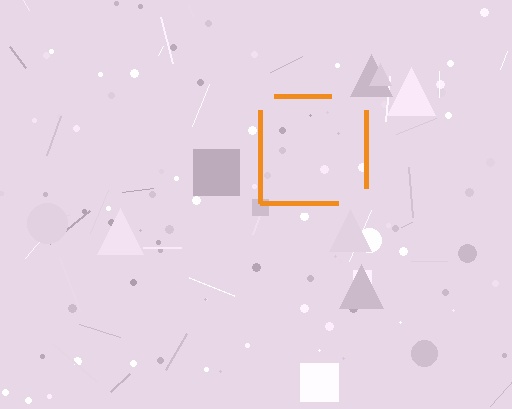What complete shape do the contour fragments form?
The contour fragments form a square.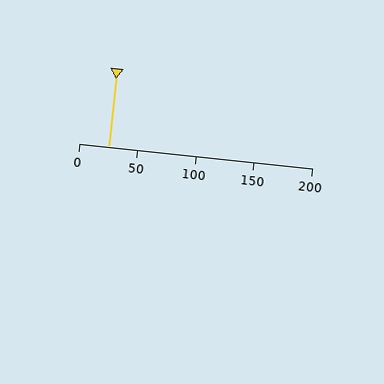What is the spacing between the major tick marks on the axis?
The major ticks are spaced 50 apart.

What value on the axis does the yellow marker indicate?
The marker indicates approximately 25.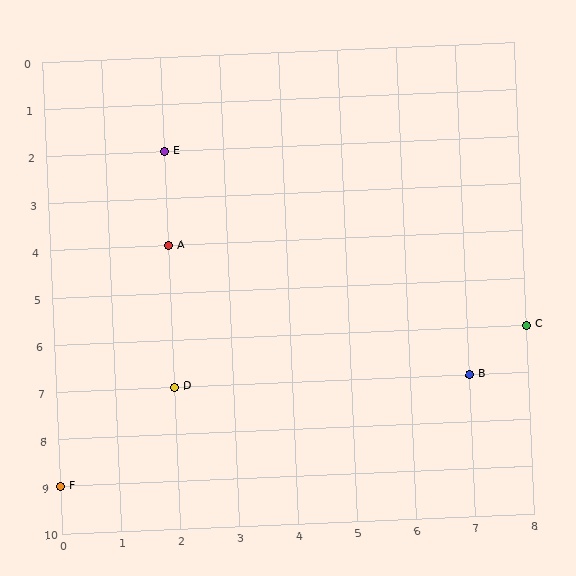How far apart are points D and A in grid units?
Points D and A are 3 rows apart.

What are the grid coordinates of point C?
Point C is at grid coordinates (8, 6).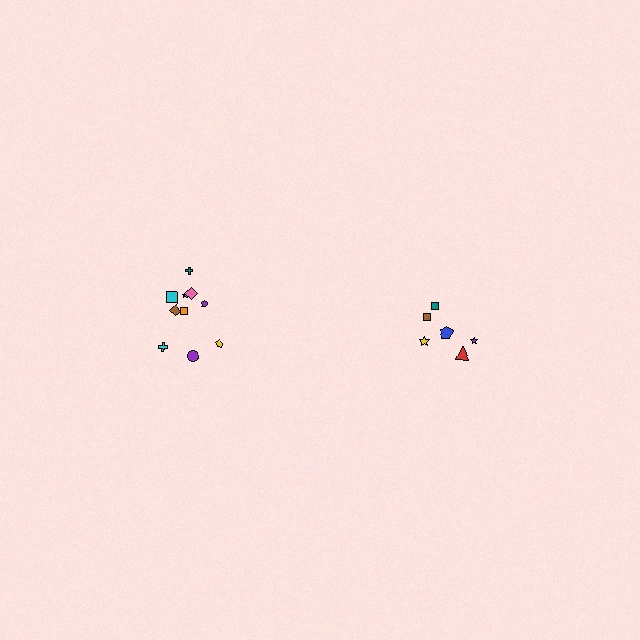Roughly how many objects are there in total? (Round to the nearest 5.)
Roughly 15 objects in total.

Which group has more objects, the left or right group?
The left group.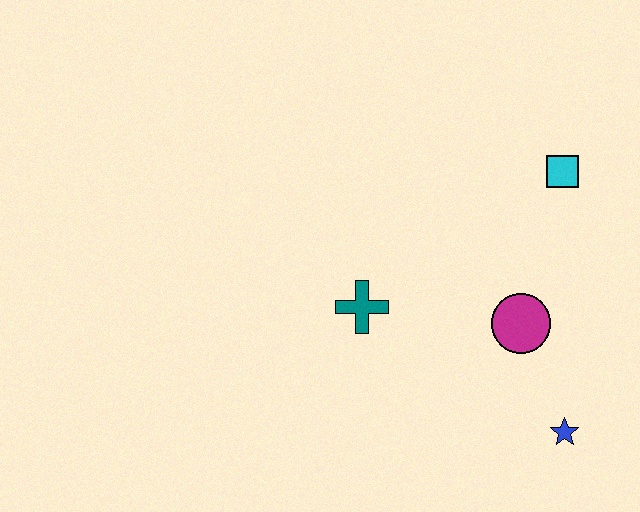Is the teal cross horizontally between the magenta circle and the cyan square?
No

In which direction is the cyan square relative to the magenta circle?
The cyan square is above the magenta circle.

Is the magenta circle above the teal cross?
No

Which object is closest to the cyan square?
The magenta circle is closest to the cyan square.